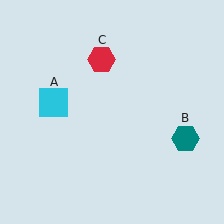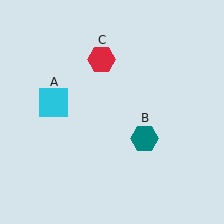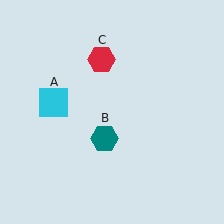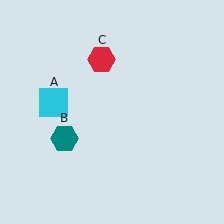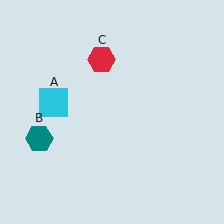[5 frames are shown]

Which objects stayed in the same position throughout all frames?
Cyan square (object A) and red hexagon (object C) remained stationary.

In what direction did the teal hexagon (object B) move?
The teal hexagon (object B) moved left.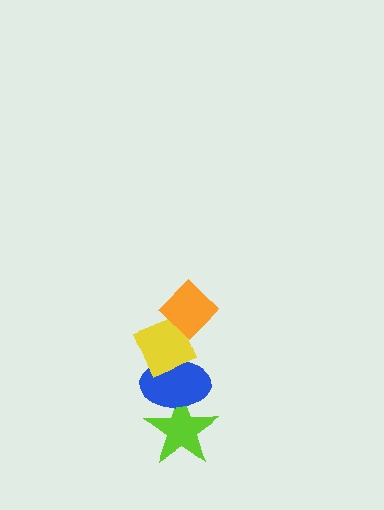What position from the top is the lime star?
The lime star is 4th from the top.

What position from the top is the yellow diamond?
The yellow diamond is 2nd from the top.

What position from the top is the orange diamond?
The orange diamond is 1st from the top.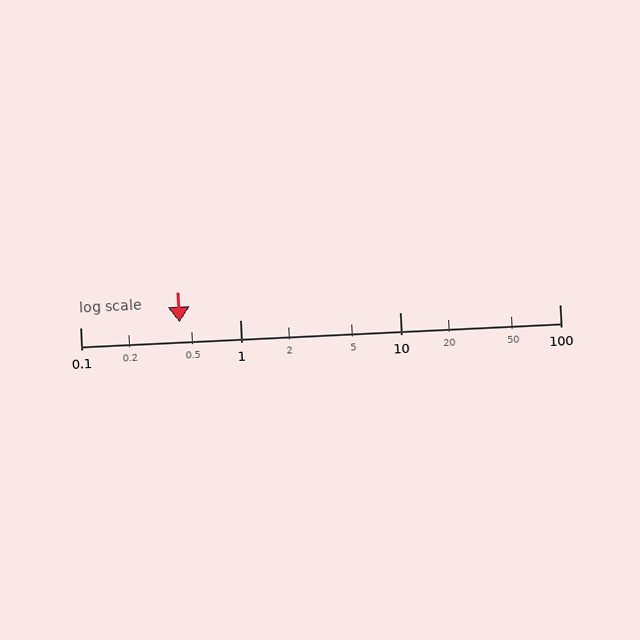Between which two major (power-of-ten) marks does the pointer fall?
The pointer is between 0.1 and 1.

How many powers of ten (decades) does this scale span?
The scale spans 3 decades, from 0.1 to 100.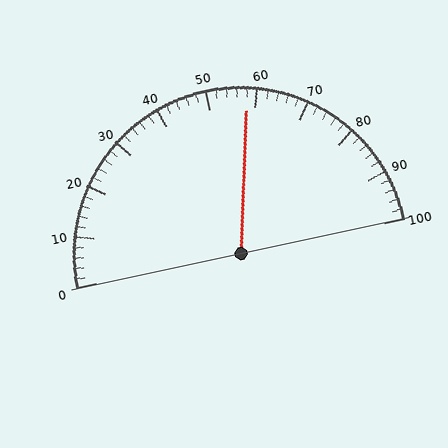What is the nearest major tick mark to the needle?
The nearest major tick mark is 60.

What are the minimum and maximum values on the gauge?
The gauge ranges from 0 to 100.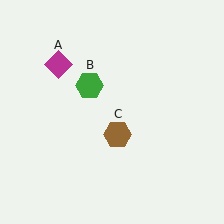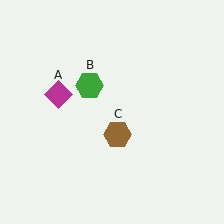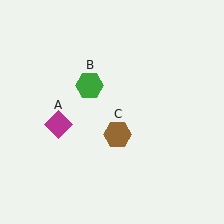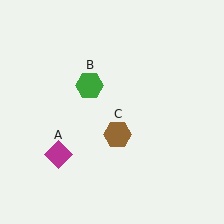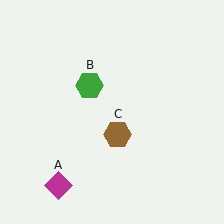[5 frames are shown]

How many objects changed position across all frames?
1 object changed position: magenta diamond (object A).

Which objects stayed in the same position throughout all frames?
Green hexagon (object B) and brown hexagon (object C) remained stationary.